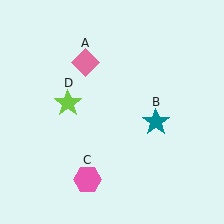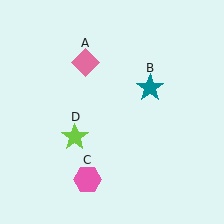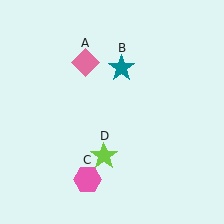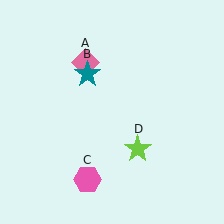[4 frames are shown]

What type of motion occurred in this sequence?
The teal star (object B), lime star (object D) rotated counterclockwise around the center of the scene.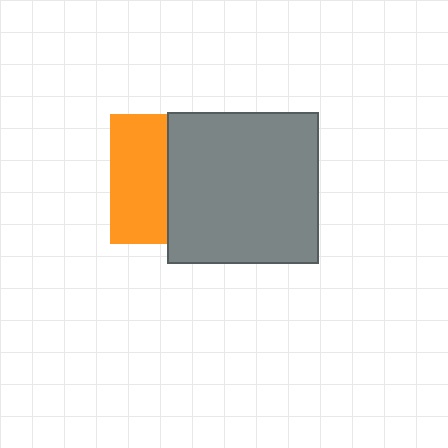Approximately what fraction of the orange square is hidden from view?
Roughly 56% of the orange square is hidden behind the gray square.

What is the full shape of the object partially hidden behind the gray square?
The partially hidden object is an orange square.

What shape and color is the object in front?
The object in front is a gray square.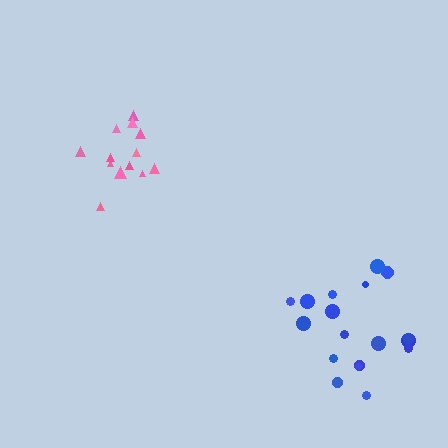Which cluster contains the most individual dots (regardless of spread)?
Blue (18).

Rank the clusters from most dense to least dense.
pink, blue.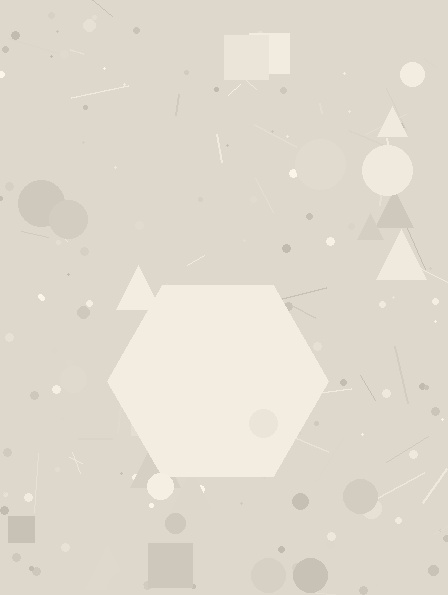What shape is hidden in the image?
A hexagon is hidden in the image.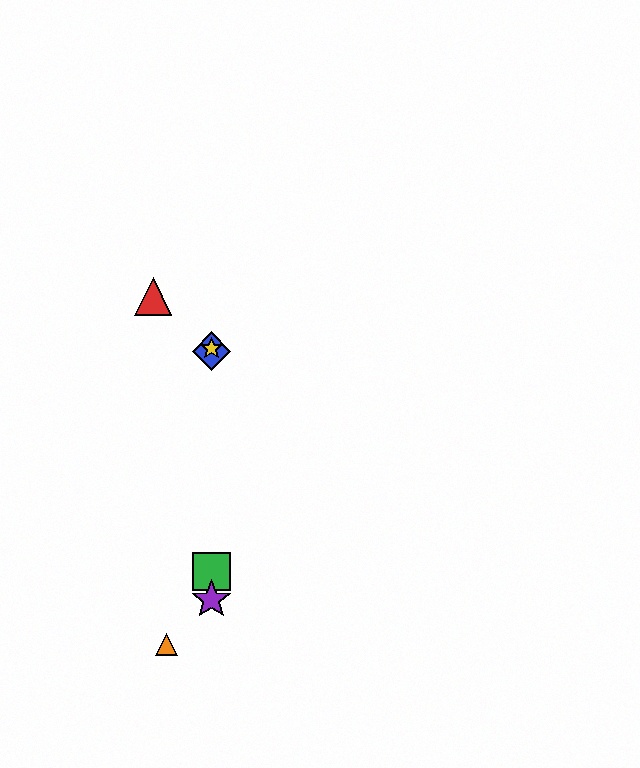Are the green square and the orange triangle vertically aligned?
No, the green square is at x≈211 and the orange triangle is at x≈167.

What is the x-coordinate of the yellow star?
The yellow star is at x≈211.